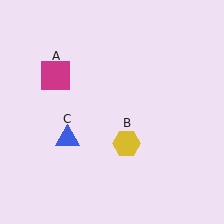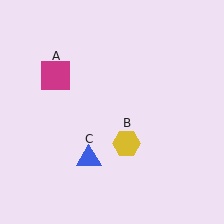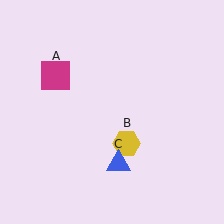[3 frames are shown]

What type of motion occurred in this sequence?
The blue triangle (object C) rotated counterclockwise around the center of the scene.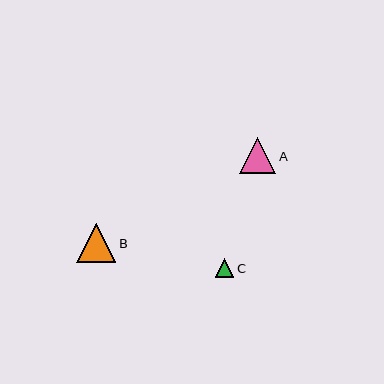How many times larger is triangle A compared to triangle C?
Triangle A is approximately 1.9 times the size of triangle C.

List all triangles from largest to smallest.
From largest to smallest: B, A, C.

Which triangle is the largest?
Triangle B is the largest with a size of approximately 39 pixels.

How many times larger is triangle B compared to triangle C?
Triangle B is approximately 2.1 times the size of triangle C.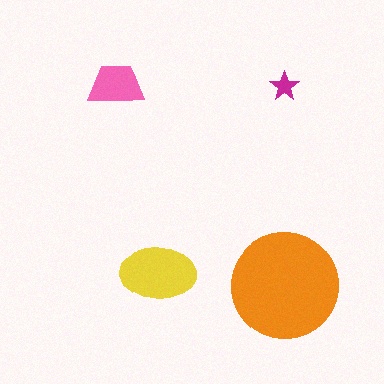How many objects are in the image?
There are 4 objects in the image.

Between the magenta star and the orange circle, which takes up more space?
The orange circle.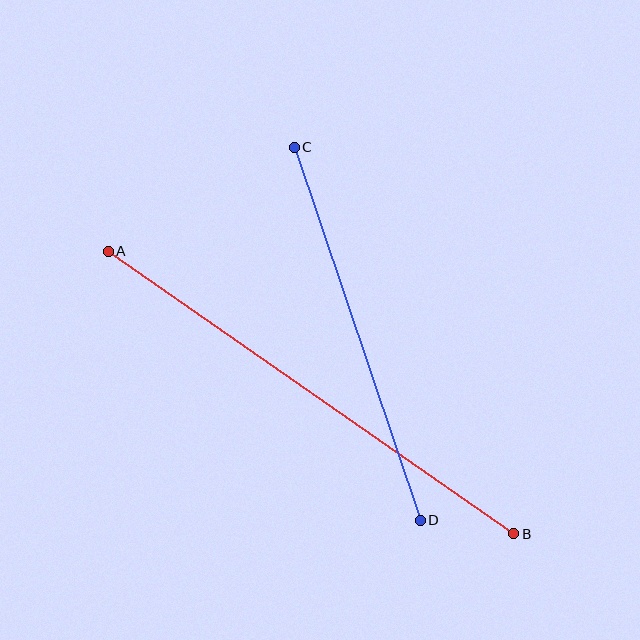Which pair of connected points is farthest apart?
Points A and B are farthest apart.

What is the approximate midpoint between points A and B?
The midpoint is at approximately (311, 393) pixels.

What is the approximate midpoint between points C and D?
The midpoint is at approximately (357, 334) pixels.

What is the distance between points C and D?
The distance is approximately 394 pixels.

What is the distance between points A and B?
The distance is approximately 494 pixels.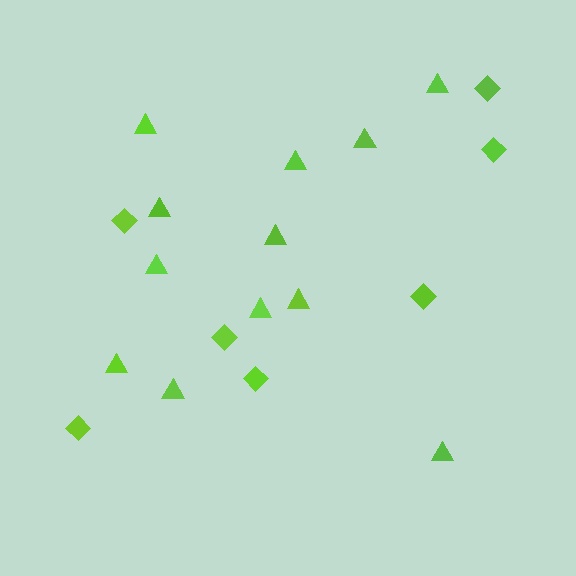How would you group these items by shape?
There are 2 groups: one group of diamonds (7) and one group of triangles (12).